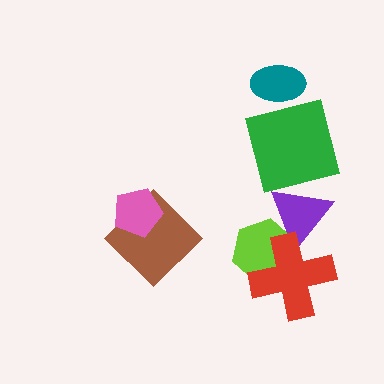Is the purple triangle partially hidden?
Yes, it is partially covered by another shape.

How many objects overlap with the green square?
0 objects overlap with the green square.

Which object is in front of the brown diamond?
The pink pentagon is in front of the brown diamond.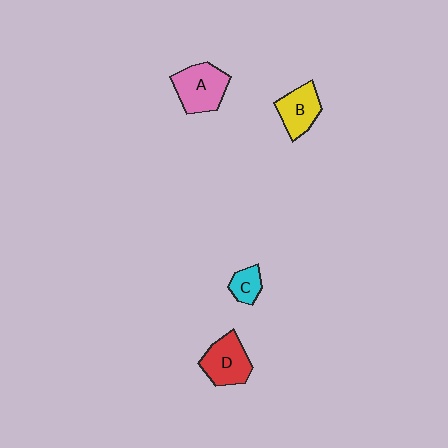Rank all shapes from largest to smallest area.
From largest to smallest: A (pink), D (red), B (yellow), C (cyan).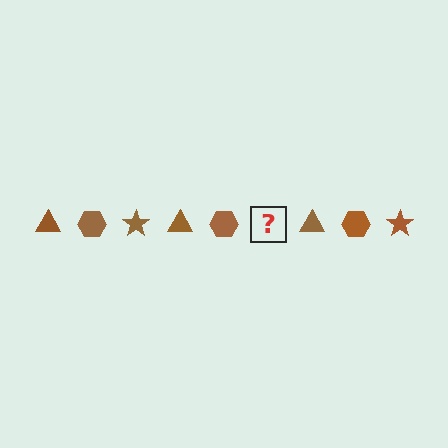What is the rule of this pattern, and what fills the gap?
The rule is that the pattern cycles through triangle, hexagon, star shapes in brown. The gap should be filled with a brown star.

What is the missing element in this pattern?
The missing element is a brown star.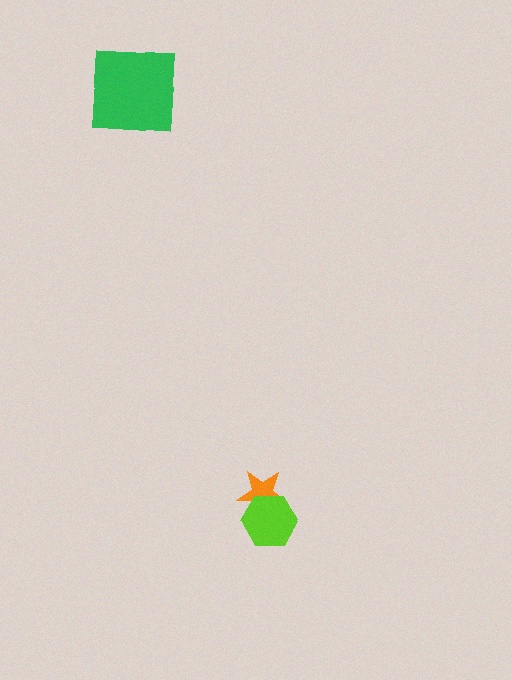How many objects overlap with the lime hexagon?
1 object overlaps with the lime hexagon.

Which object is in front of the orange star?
The lime hexagon is in front of the orange star.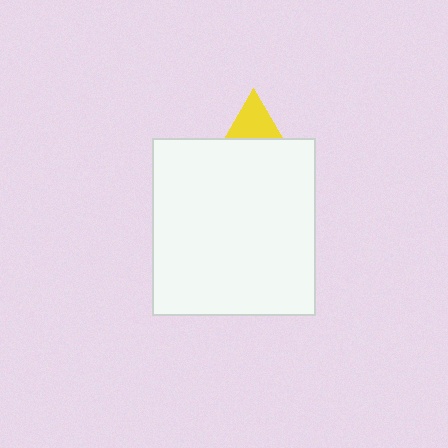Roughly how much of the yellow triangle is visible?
A small part of it is visible (roughly 37%).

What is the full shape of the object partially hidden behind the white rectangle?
The partially hidden object is a yellow triangle.